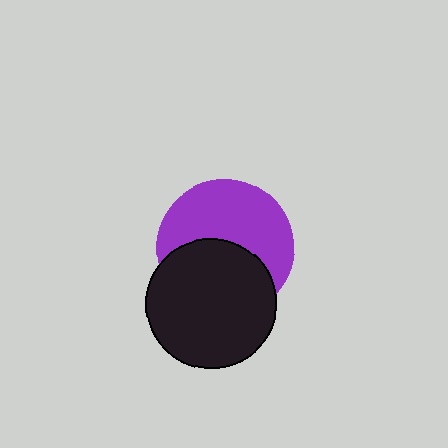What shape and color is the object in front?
The object in front is a black circle.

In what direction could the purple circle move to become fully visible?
The purple circle could move up. That would shift it out from behind the black circle entirely.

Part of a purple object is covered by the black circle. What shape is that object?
It is a circle.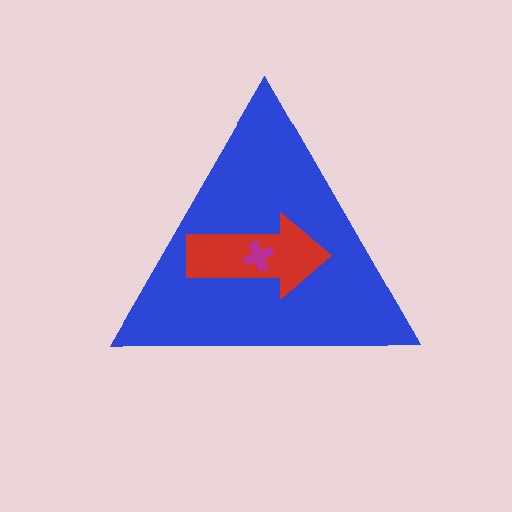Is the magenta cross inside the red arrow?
Yes.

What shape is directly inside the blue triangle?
The red arrow.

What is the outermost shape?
The blue triangle.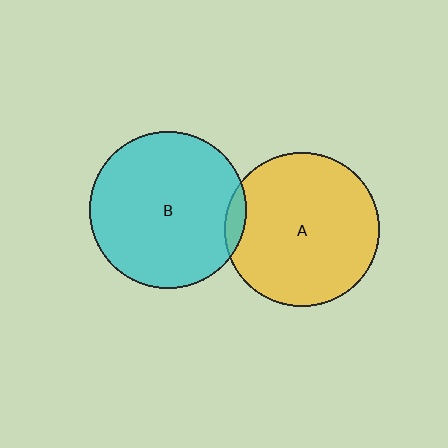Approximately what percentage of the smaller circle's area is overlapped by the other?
Approximately 5%.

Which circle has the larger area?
Circle B (cyan).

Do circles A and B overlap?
Yes.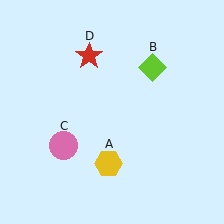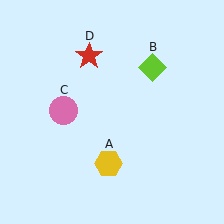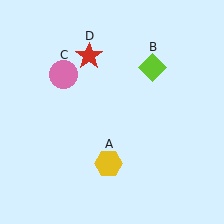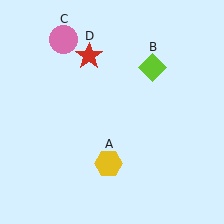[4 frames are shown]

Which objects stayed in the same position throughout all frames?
Yellow hexagon (object A) and lime diamond (object B) and red star (object D) remained stationary.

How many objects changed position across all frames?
1 object changed position: pink circle (object C).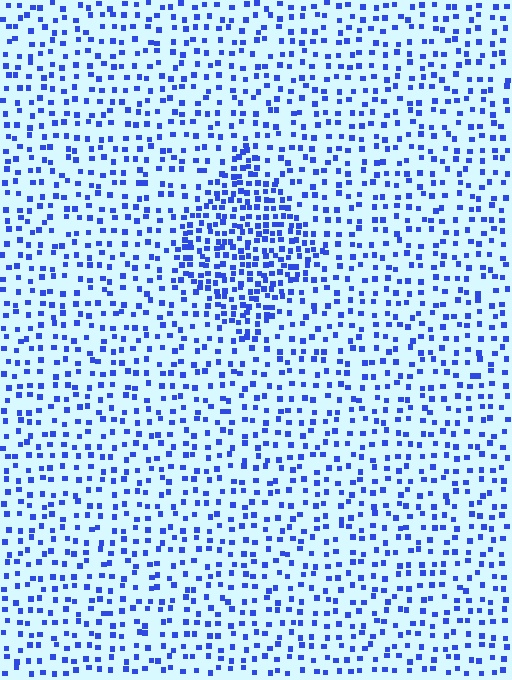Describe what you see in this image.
The image contains small blue elements arranged at two different densities. A diamond-shaped region is visible where the elements are more densely packed than the surrounding area.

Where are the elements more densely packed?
The elements are more densely packed inside the diamond boundary.